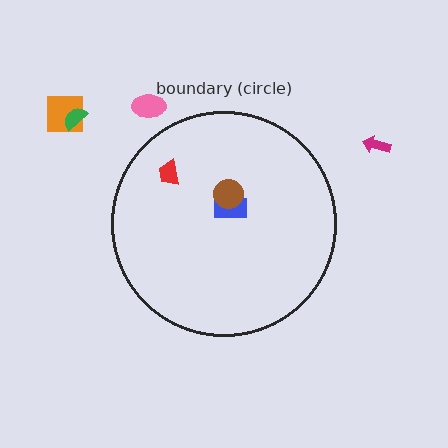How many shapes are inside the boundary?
3 inside, 4 outside.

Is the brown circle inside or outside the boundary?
Inside.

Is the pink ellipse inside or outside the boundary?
Outside.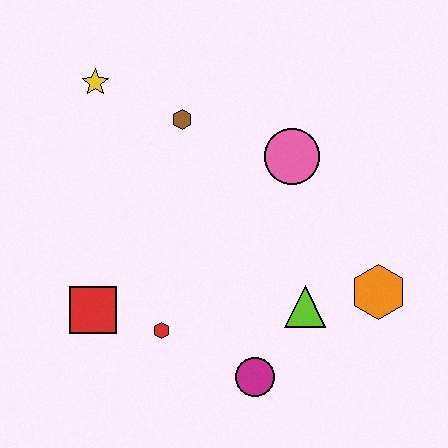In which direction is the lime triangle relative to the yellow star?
The lime triangle is below the yellow star.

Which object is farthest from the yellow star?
The orange hexagon is farthest from the yellow star.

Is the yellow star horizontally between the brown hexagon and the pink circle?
No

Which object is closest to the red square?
The red hexagon is closest to the red square.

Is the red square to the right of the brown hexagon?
No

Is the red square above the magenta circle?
Yes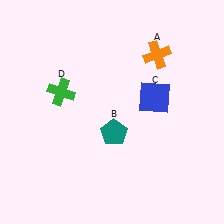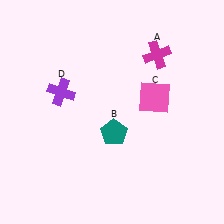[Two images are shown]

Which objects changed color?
A changed from orange to magenta. C changed from blue to pink. D changed from green to purple.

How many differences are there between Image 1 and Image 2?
There are 3 differences between the two images.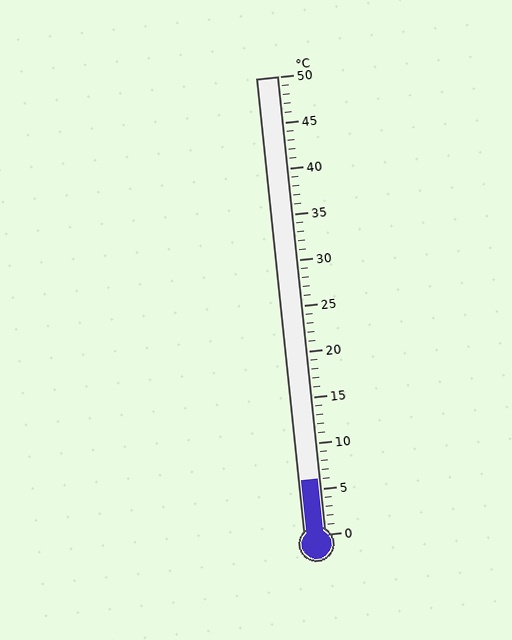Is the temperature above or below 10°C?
The temperature is below 10°C.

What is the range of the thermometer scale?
The thermometer scale ranges from 0°C to 50°C.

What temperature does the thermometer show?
The thermometer shows approximately 6°C.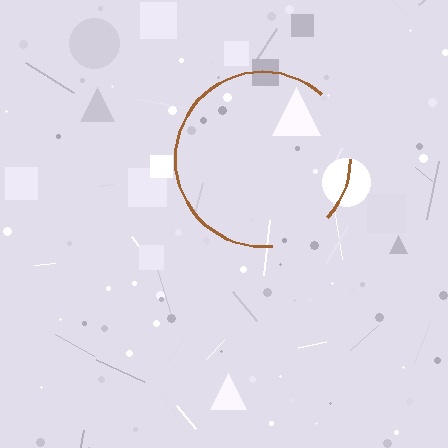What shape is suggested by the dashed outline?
The dashed outline suggests a circle.